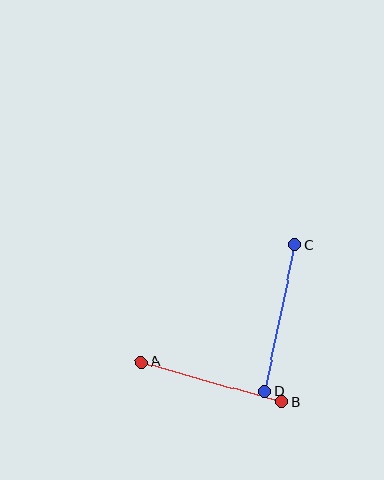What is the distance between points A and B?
The distance is approximately 146 pixels.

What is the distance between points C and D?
The distance is approximately 150 pixels.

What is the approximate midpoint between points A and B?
The midpoint is at approximately (212, 382) pixels.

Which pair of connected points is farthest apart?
Points C and D are farthest apart.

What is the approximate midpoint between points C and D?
The midpoint is at approximately (280, 318) pixels.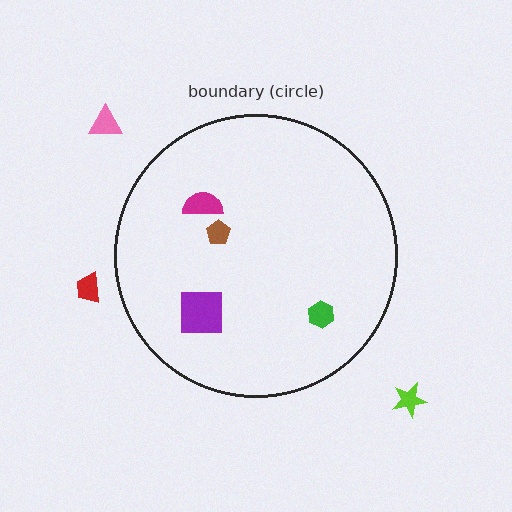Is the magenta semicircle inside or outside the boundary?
Inside.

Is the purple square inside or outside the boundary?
Inside.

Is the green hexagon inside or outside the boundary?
Inside.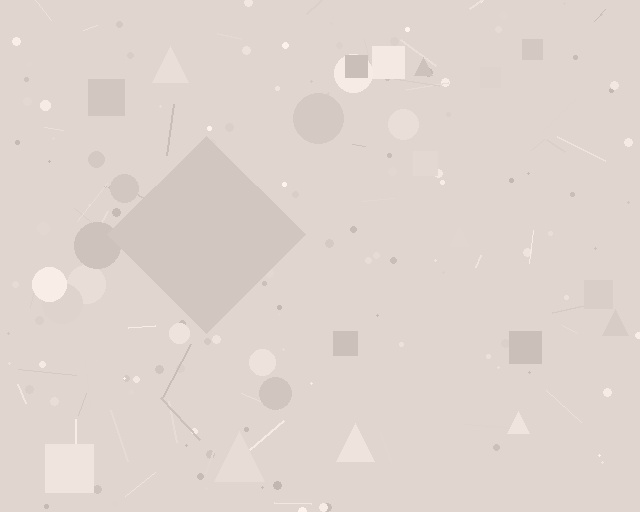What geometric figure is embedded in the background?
A diamond is embedded in the background.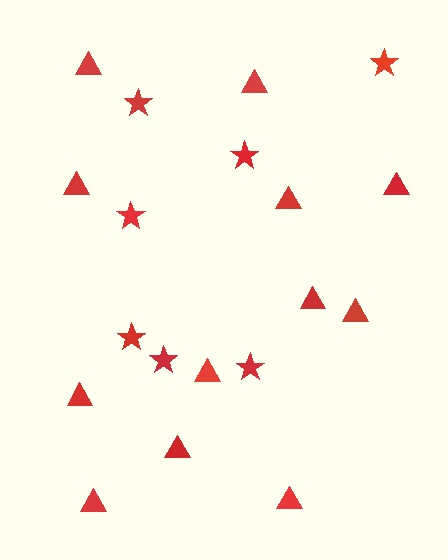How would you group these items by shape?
There are 2 groups: one group of stars (7) and one group of triangles (12).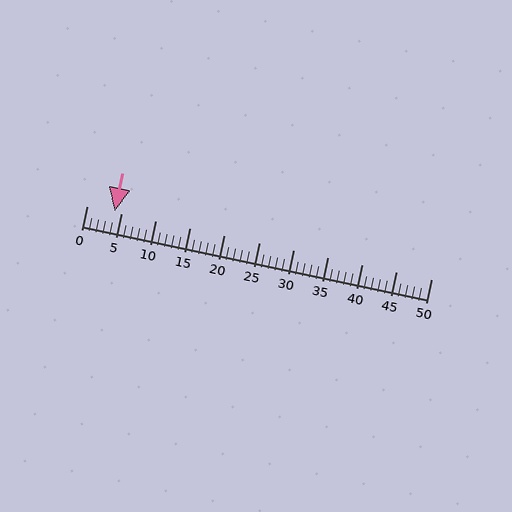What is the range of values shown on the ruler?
The ruler shows values from 0 to 50.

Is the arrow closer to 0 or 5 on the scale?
The arrow is closer to 5.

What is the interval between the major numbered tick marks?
The major tick marks are spaced 5 units apart.